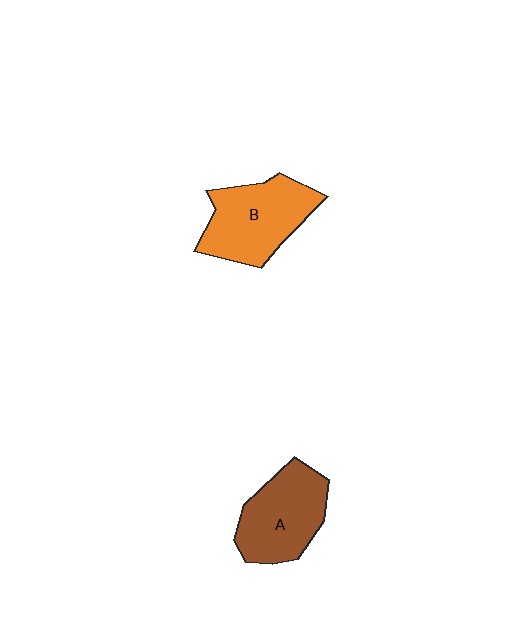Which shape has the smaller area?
Shape A (brown).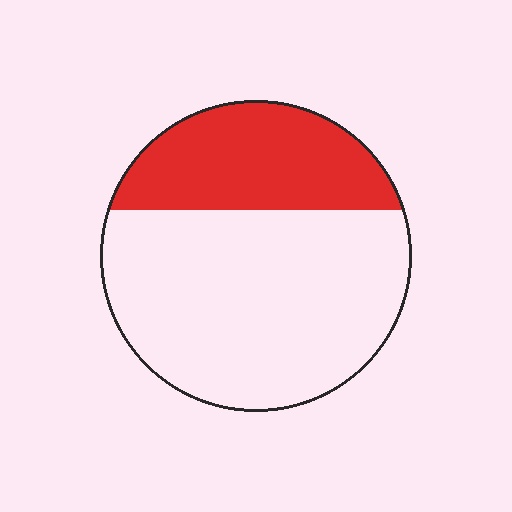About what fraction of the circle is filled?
About one third (1/3).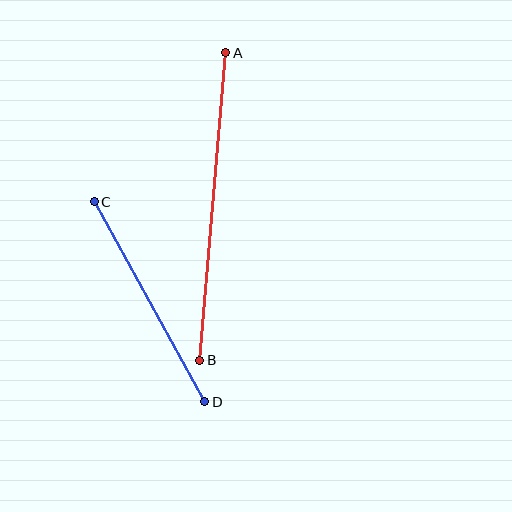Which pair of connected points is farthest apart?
Points A and B are farthest apart.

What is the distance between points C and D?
The distance is approximately 229 pixels.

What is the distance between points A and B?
The distance is approximately 308 pixels.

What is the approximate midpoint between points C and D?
The midpoint is at approximately (149, 302) pixels.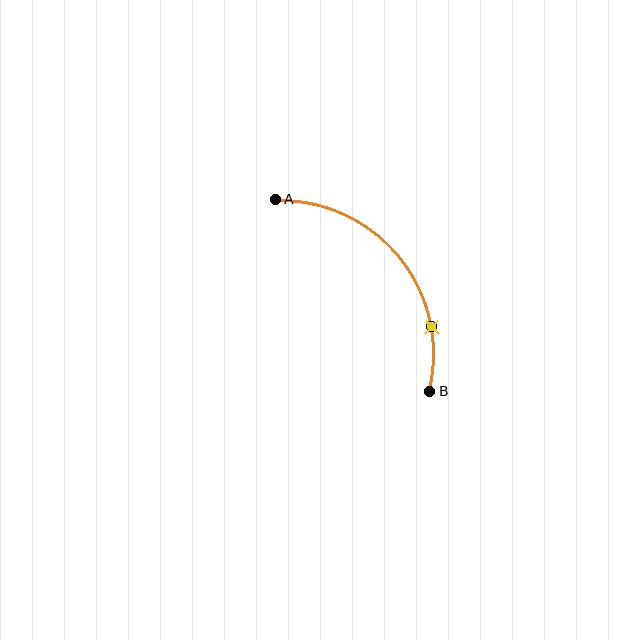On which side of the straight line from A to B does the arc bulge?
The arc bulges above and to the right of the straight line connecting A and B.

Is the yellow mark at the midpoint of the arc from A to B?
No. The yellow mark lies on the arc but is closer to endpoint B. The arc midpoint would be at the point on the curve equidistant along the arc from both A and B.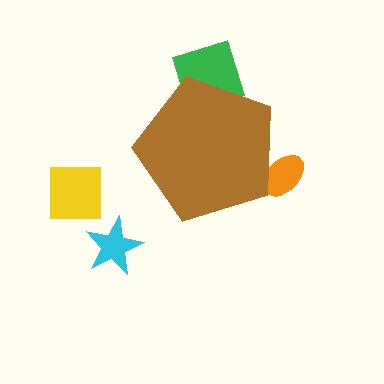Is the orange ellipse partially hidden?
Yes, the orange ellipse is partially hidden behind the brown pentagon.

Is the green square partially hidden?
Yes, the green square is partially hidden behind the brown pentagon.